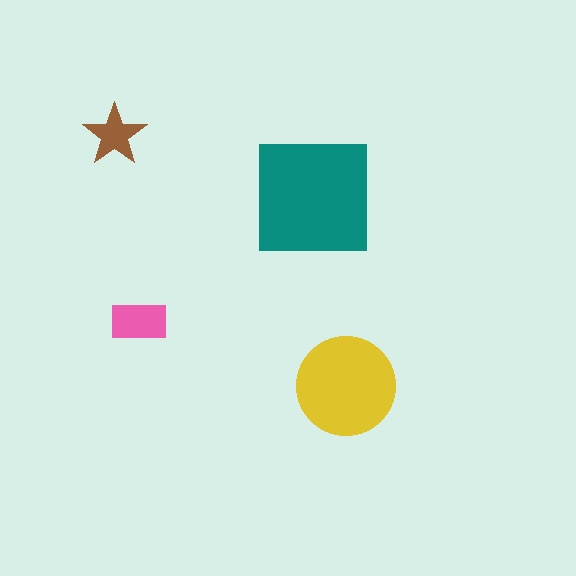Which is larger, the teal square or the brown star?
The teal square.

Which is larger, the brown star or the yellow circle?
The yellow circle.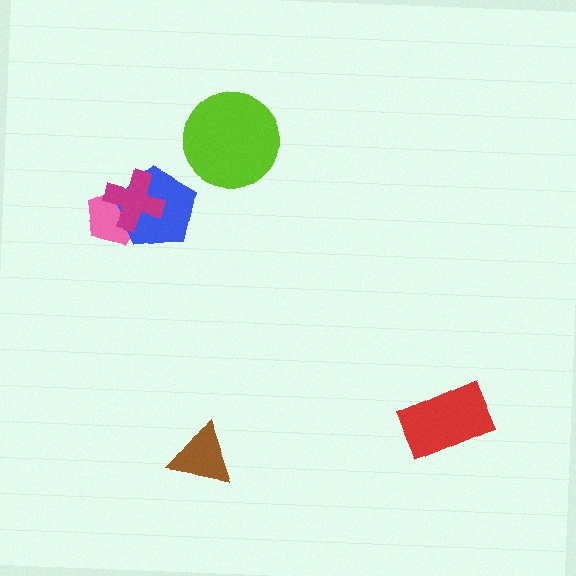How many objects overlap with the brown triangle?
0 objects overlap with the brown triangle.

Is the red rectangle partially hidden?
No, no other shape covers it.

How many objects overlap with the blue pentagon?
2 objects overlap with the blue pentagon.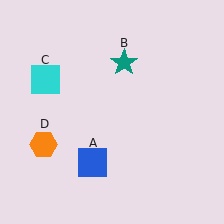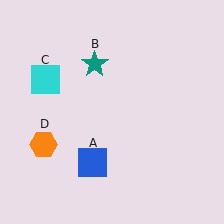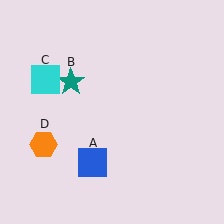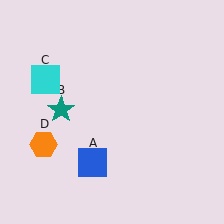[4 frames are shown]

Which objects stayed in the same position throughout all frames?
Blue square (object A) and cyan square (object C) and orange hexagon (object D) remained stationary.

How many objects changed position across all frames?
1 object changed position: teal star (object B).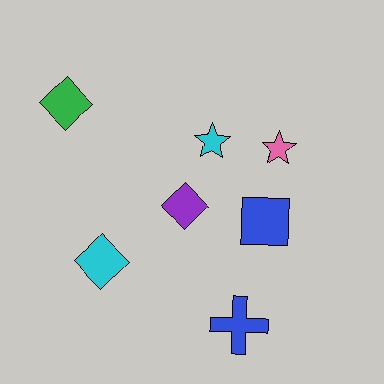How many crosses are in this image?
There is 1 cross.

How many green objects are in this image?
There is 1 green object.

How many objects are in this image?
There are 7 objects.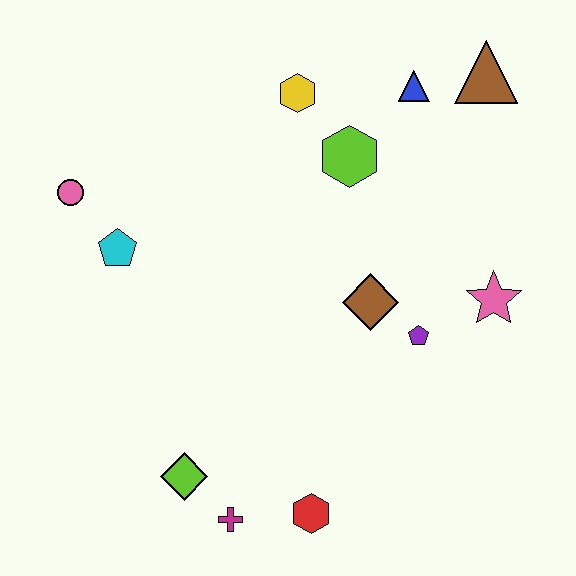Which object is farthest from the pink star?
The pink circle is farthest from the pink star.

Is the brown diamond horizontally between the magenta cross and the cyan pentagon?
No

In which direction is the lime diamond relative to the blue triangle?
The lime diamond is below the blue triangle.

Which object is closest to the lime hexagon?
The yellow hexagon is closest to the lime hexagon.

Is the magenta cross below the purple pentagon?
Yes